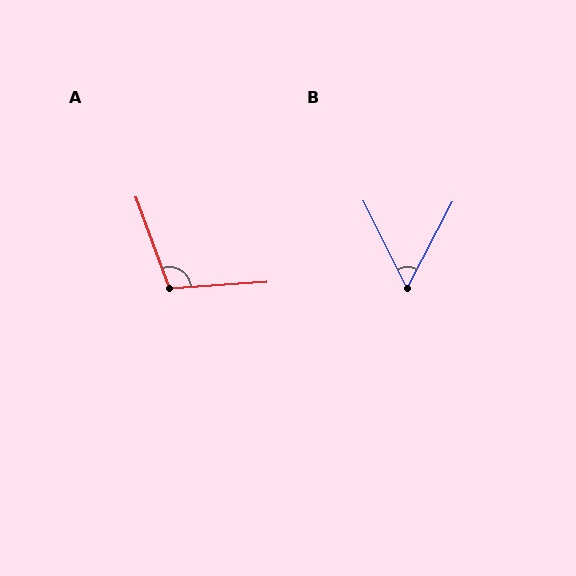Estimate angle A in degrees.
Approximately 107 degrees.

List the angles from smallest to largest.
B (54°), A (107°).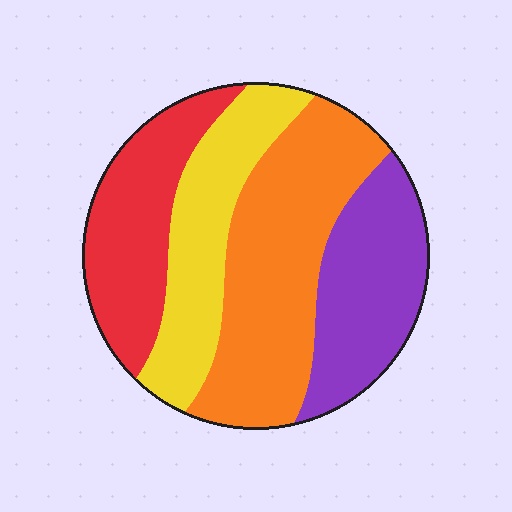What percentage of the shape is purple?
Purple takes up less than a quarter of the shape.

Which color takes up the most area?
Orange, at roughly 35%.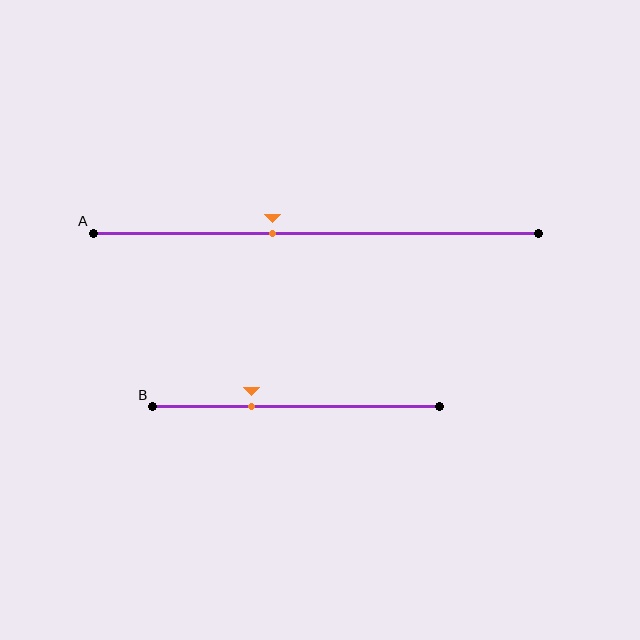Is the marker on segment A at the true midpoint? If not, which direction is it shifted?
No, the marker on segment A is shifted to the left by about 10% of the segment length.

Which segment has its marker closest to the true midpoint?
Segment A has its marker closest to the true midpoint.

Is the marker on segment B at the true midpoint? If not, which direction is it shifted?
No, the marker on segment B is shifted to the left by about 16% of the segment length.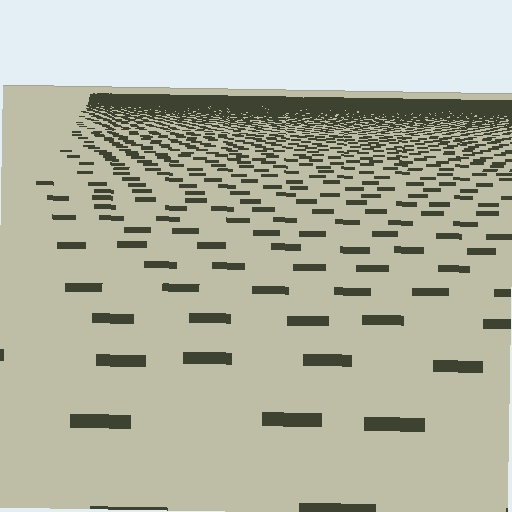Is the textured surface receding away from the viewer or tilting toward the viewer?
The surface is receding away from the viewer. Texture elements get smaller and denser toward the top.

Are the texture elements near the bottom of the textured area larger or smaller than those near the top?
Larger. Near the bottom, elements are closer to the viewer and appear at a bigger on-screen size.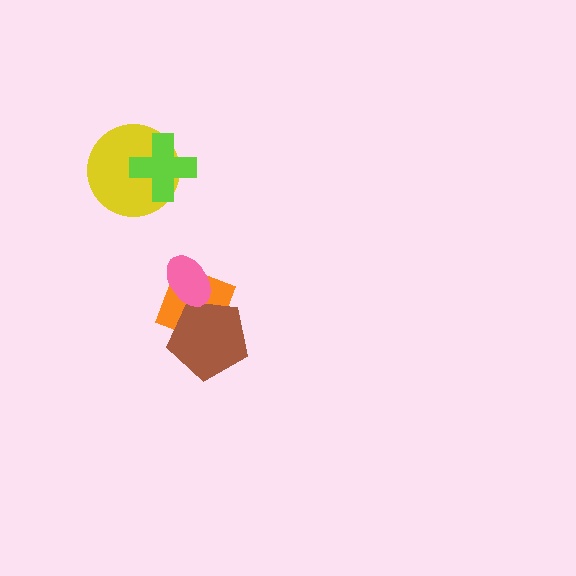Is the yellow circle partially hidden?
Yes, it is partially covered by another shape.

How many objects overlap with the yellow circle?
1 object overlaps with the yellow circle.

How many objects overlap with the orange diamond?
2 objects overlap with the orange diamond.